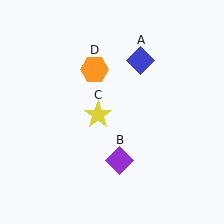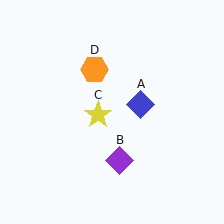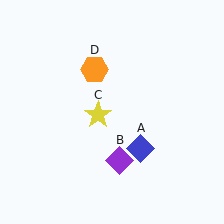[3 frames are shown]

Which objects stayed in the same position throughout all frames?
Purple diamond (object B) and yellow star (object C) and orange hexagon (object D) remained stationary.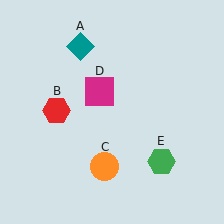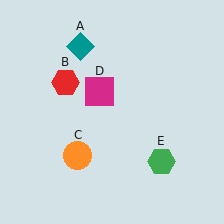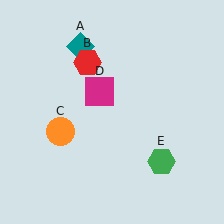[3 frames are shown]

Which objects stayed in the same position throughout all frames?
Teal diamond (object A) and magenta square (object D) and green hexagon (object E) remained stationary.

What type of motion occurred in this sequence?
The red hexagon (object B), orange circle (object C) rotated clockwise around the center of the scene.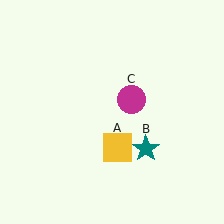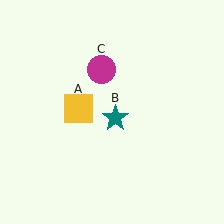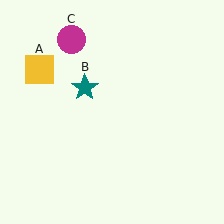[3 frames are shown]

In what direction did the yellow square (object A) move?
The yellow square (object A) moved up and to the left.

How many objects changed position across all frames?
3 objects changed position: yellow square (object A), teal star (object B), magenta circle (object C).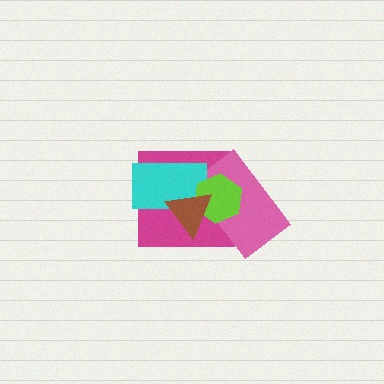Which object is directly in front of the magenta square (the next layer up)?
The pink rectangle is directly in front of the magenta square.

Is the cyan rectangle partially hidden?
Yes, it is partially covered by another shape.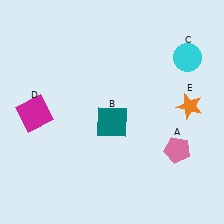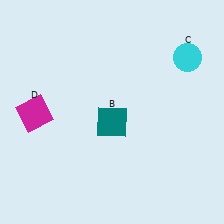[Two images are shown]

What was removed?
The pink pentagon (A), the orange star (E) were removed in Image 2.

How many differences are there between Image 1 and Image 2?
There are 2 differences between the two images.